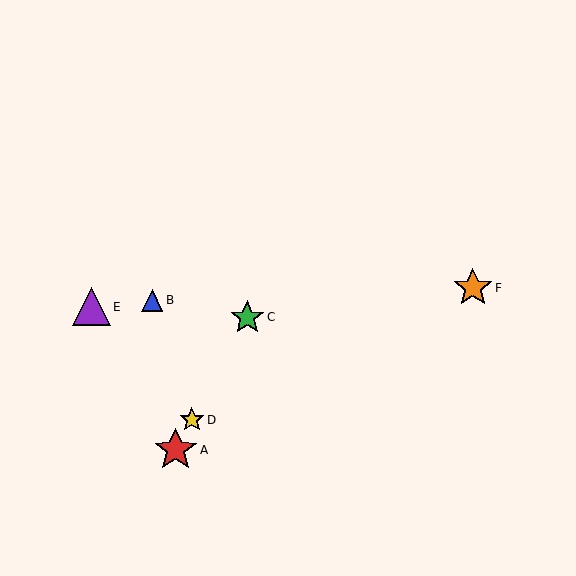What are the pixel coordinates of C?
Object C is at (247, 317).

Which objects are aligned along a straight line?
Objects A, C, D are aligned along a straight line.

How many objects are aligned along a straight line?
3 objects (A, C, D) are aligned along a straight line.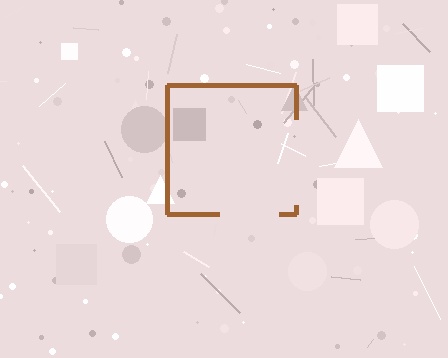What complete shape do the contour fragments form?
The contour fragments form a square.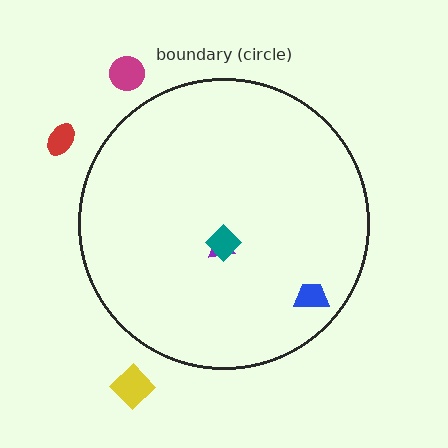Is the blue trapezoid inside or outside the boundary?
Inside.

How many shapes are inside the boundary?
3 inside, 3 outside.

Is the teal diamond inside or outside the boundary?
Inside.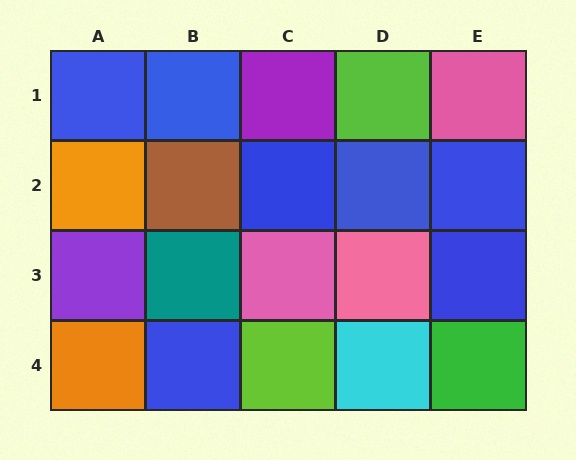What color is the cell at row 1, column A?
Blue.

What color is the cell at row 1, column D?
Lime.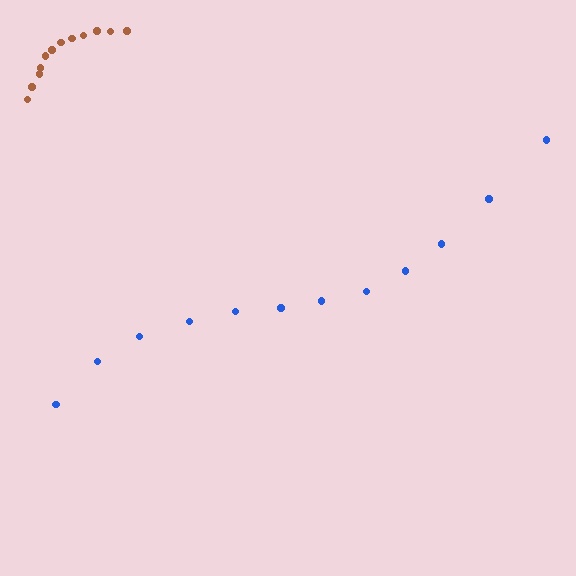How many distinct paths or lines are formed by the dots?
There are 2 distinct paths.